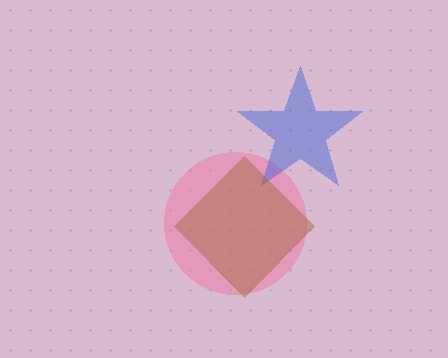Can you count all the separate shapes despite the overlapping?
Yes, there are 3 separate shapes.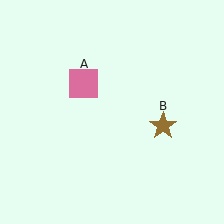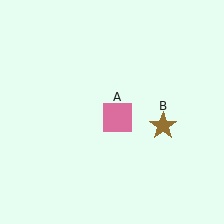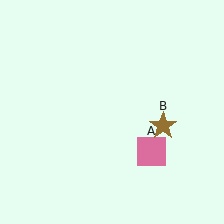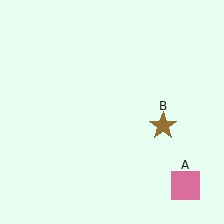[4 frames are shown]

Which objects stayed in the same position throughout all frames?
Brown star (object B) remained stationary.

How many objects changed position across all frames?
1 object changed position: pink square (object A).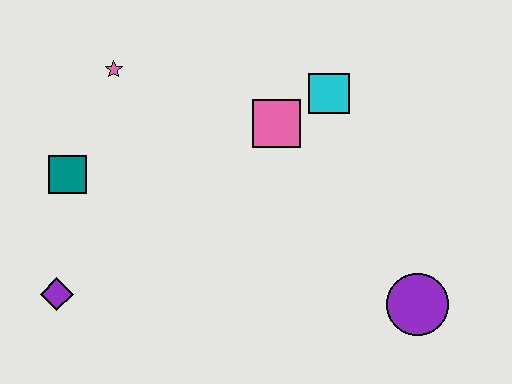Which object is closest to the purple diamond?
The teal square is closest to the purple diamond.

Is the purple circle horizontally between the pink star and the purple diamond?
No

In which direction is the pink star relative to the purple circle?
The pink star is to the left of the purple circle.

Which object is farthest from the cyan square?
The purple diamond is farthest from the cyan square.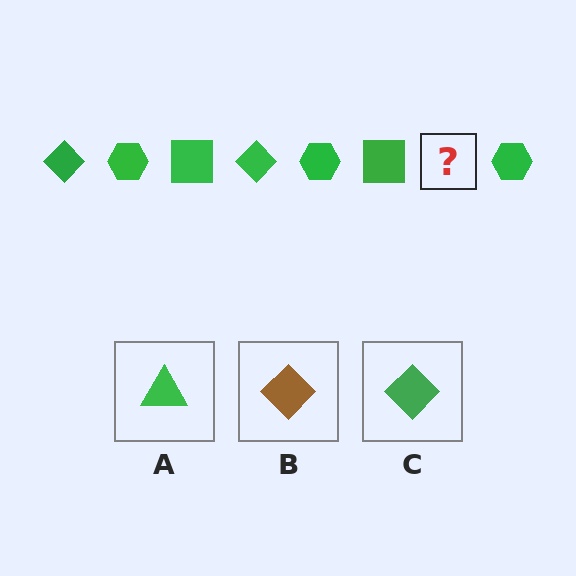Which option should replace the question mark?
Option C.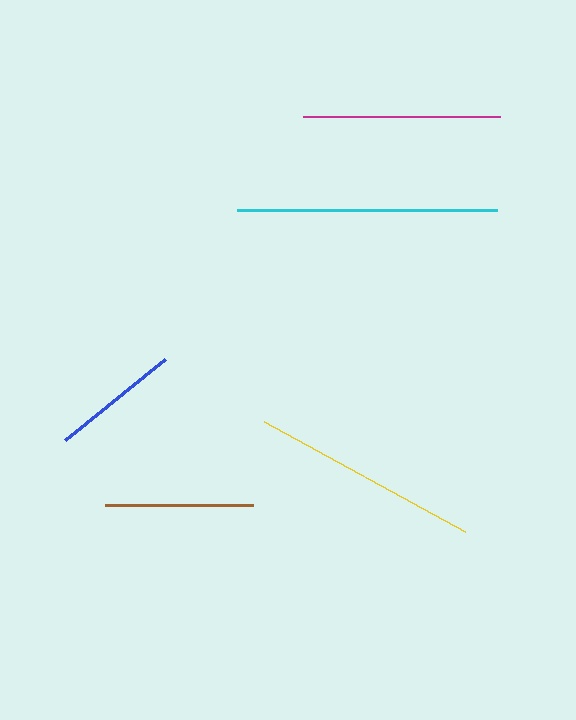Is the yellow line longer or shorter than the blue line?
The yellow line is longer than the blue line.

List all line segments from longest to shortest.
From longest to shortest: cyan, yellow, magenta, brown, blue.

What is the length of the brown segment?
The brown segment is approximately 148 pixels long.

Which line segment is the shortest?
The blue line is the shortest at approximately 129 pixels.